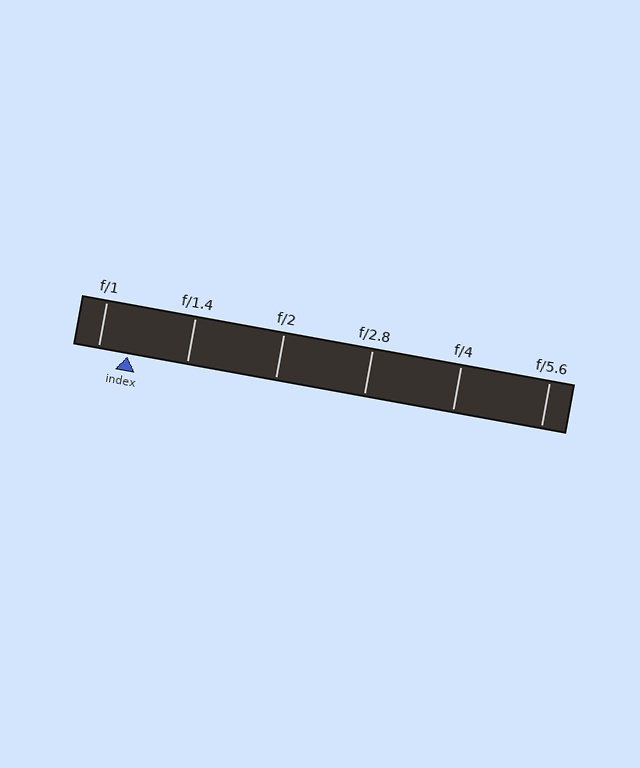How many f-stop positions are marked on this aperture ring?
There are 6 f-stop positions marked.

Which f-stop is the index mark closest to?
The index mark is closest to f/1.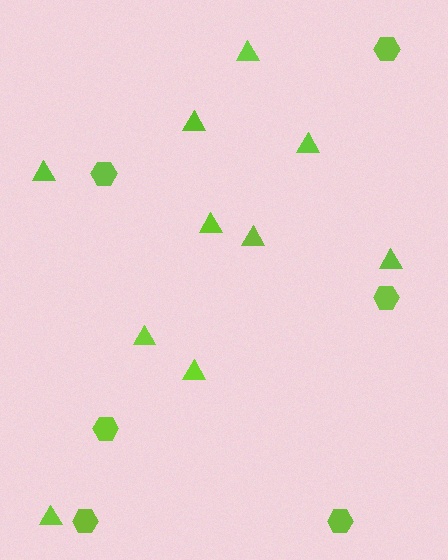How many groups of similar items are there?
There are 2 groups: one group of hexagons (6) and one group of triangles (10).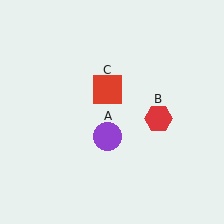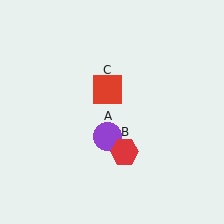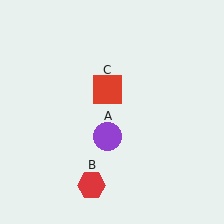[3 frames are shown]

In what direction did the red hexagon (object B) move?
The red hexagon (object B) moved down and to the left.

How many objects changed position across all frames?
1 object changed position: red hexagon (object B).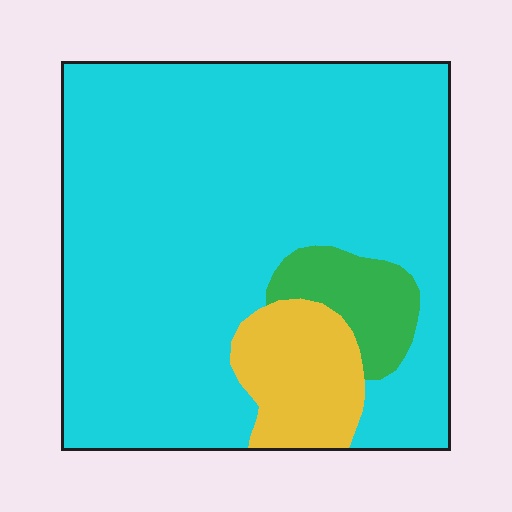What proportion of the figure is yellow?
Yellow takes up about one tenth (1/10) of the figure.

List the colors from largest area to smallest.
From largest to smallest: cyan, yellow, green.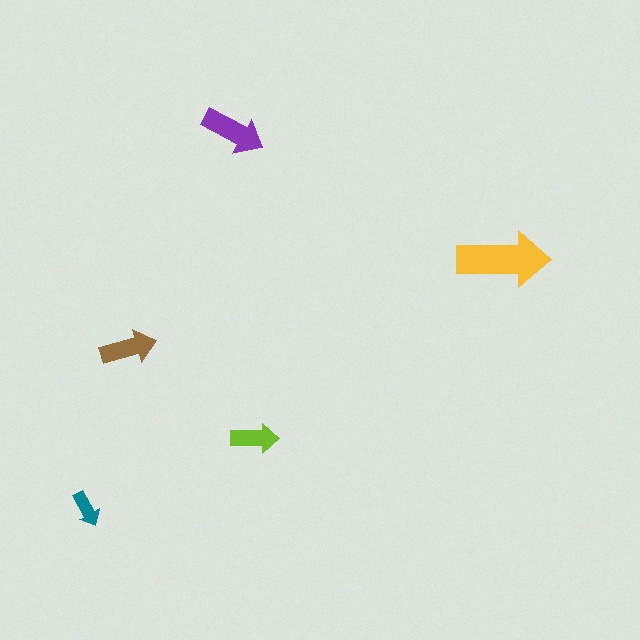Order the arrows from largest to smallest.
the yellow one, the purple one, the brown one, the lime one, the teal one.